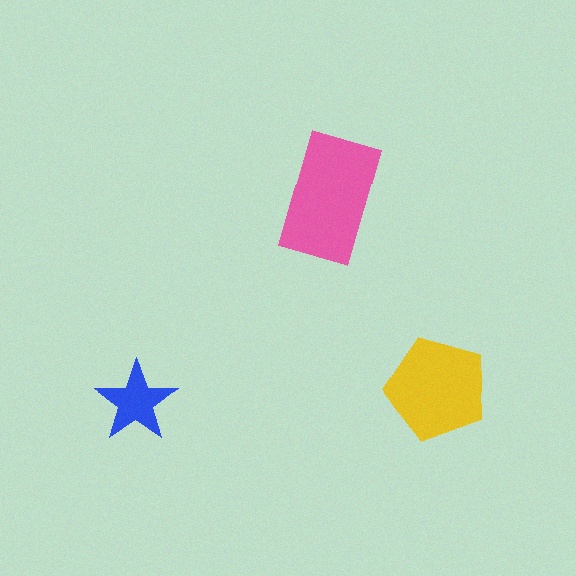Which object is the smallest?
The blue star.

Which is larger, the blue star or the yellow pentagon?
The yellow pentagon.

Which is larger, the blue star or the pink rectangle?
The pink rectangle.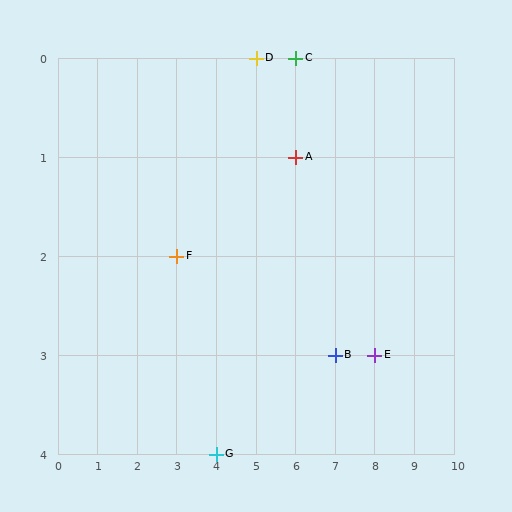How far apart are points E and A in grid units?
Points E and A are 2 columns and 2 rows apart (about 2.8 grid units diagonally).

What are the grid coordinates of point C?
Point C is at grid coordinates (6, 0).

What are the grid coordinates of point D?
Point D is at grid coordinates (5, 0).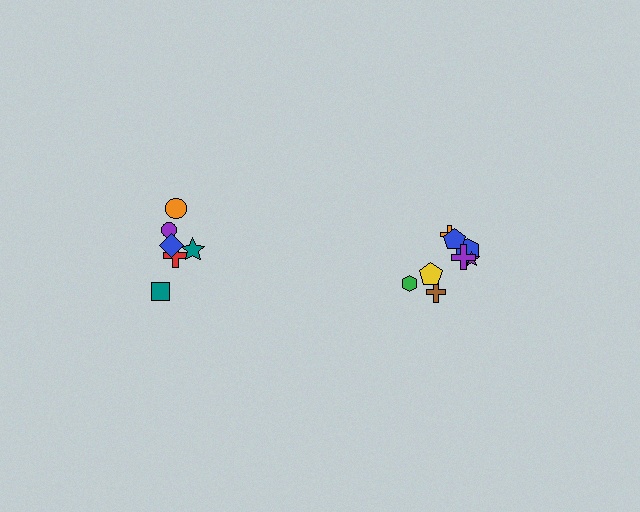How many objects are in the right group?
There are 8 objects.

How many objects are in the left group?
There are 6 objects.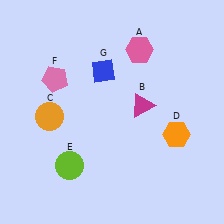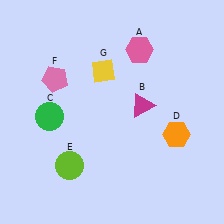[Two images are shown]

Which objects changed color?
C changed from orange to green. G changed from blue to yellow.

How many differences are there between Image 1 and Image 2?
There are 2 differences between the two images.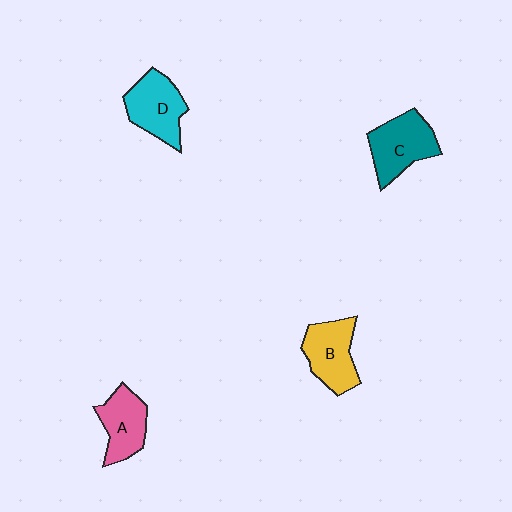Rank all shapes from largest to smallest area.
From largest to smallest: C (teal), D (cyan), B (yellow), A (pink).